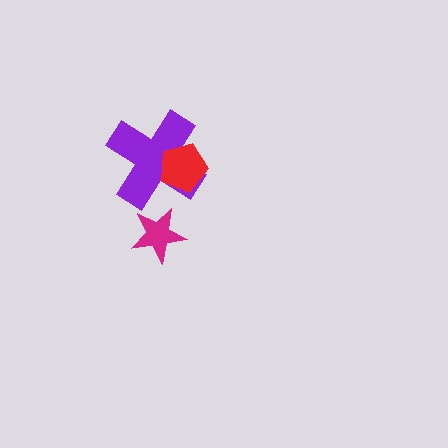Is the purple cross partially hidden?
Yes, it is partially covered by another shape.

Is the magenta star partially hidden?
No, no other shape covers it.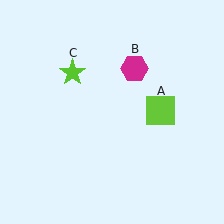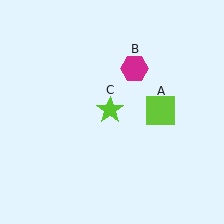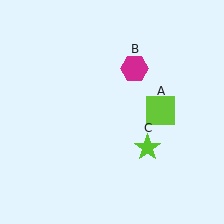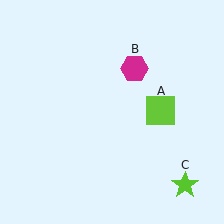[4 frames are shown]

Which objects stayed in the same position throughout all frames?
Lime square (object A) and magenta hexagon (object B) remained stationary.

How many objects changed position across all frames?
1 object changed position: lime star (object C).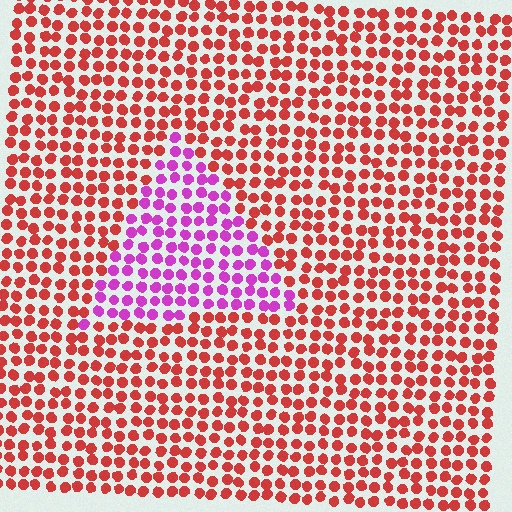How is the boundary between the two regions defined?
The boundary is defined purely by a slight shift in hue (about 57 degrees). Spacing, size, and orientation are identical on both sides.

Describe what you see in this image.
The image is filled with small red elements in a uniform arrangement. A triangle-shaped region is visible where the elements are tinted to a slightly different hue, forming a subtle color boundary.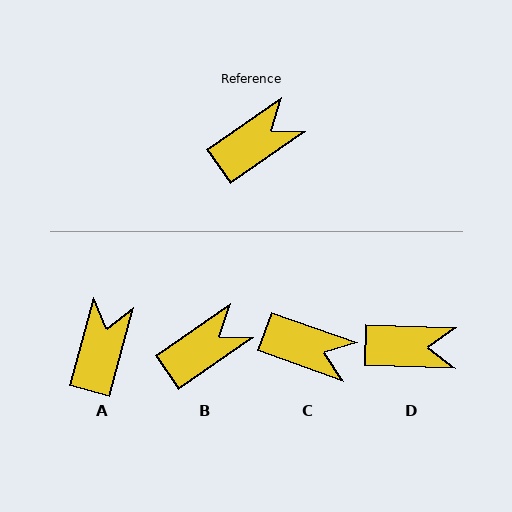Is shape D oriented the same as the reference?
No, it is off by about 36 degrees.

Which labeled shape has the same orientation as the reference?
B.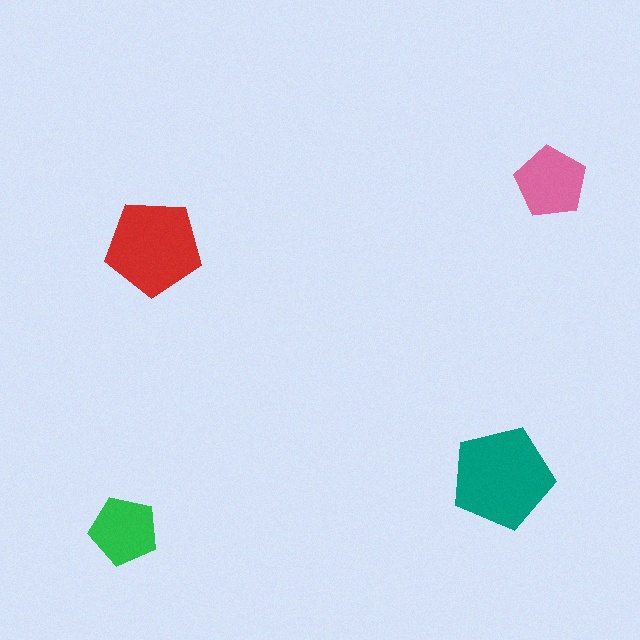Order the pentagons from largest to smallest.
the teal one, the red one, the pink one, the green one.